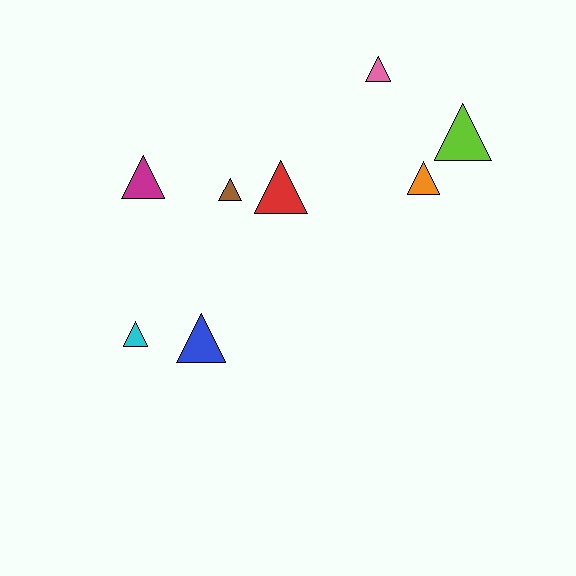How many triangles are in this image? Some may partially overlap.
There are 8 triangles.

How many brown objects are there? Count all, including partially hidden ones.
There is 1 brown object.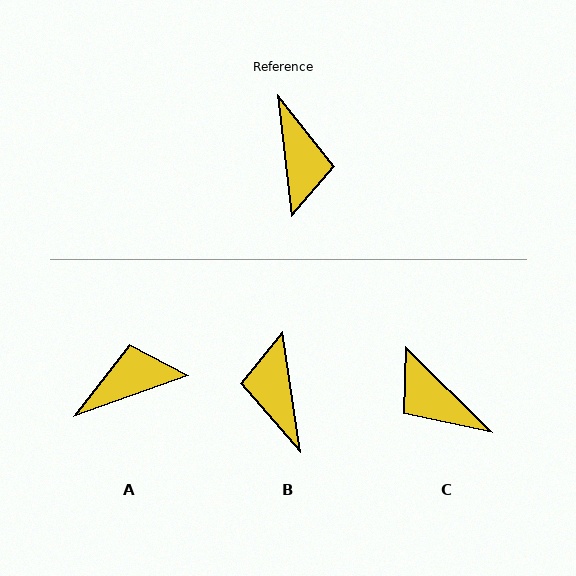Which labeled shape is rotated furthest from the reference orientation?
B, about 178 degrees away.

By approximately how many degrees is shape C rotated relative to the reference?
Approximately 141 degrees clockwise.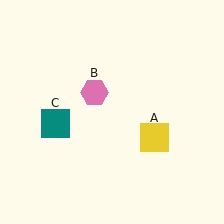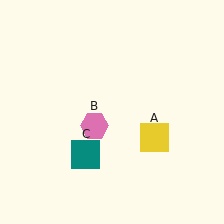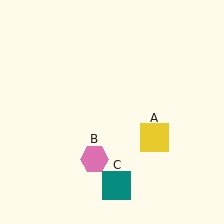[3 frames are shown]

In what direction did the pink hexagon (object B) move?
The pink hexagon (object B) moved down.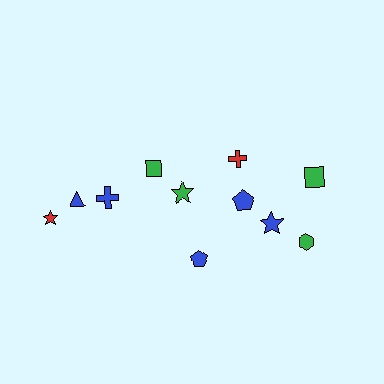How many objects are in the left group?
There are 4 objects.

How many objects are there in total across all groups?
There are 11 objects.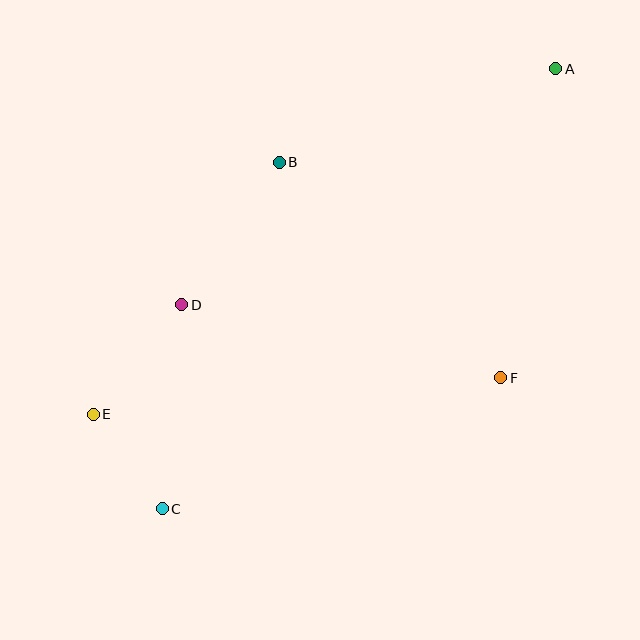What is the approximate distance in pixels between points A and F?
The distance between A and F is approximately 314 pixels.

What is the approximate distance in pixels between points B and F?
The distance between B and F is approximately 309 pixels.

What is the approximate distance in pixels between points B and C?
The distance between B and C is approximately 366 pixels.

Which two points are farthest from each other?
Points A and C are farthest from each other.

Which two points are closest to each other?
Points C and E are closest to each other.